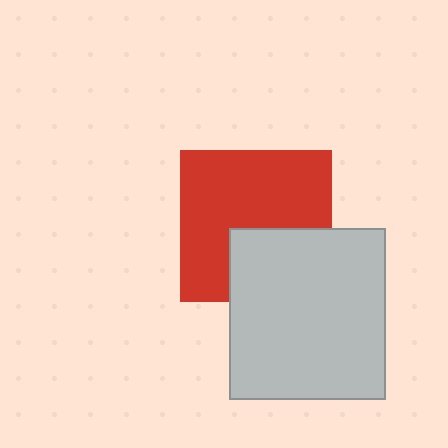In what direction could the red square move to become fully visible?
The red square could move up. That would shift it out from behind the light gray rectangle entirely.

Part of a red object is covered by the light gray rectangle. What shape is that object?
It is a square.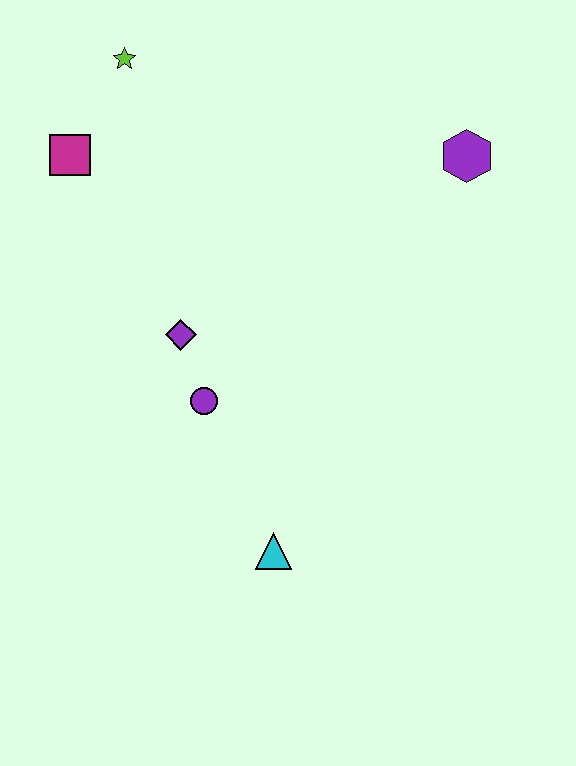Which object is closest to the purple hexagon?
The purple diamond is closest to the purple hexagon.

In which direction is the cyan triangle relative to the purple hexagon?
The cyan triangle is below the purple hexagon.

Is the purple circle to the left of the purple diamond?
No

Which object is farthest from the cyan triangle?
The lime star is farthest from the cyan triangle.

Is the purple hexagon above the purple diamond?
Yes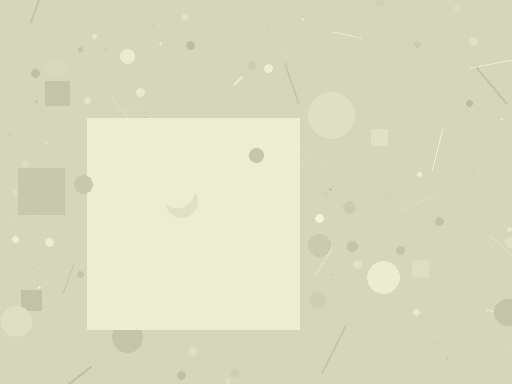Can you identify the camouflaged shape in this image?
The camouflaged shape is a square.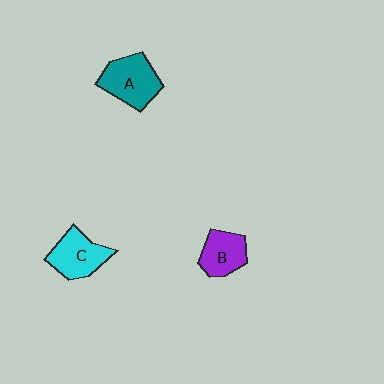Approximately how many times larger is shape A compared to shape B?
Approximately 1.4 times.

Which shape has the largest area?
Shape A (teal).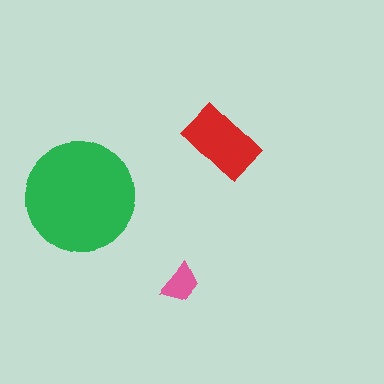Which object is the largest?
The green circle.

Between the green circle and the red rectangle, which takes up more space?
The green circle.